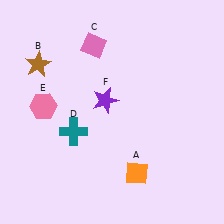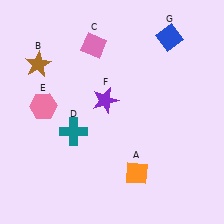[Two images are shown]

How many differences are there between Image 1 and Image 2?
There is 1 difference between the two images.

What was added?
A blue diamond (G) was added in Image 2.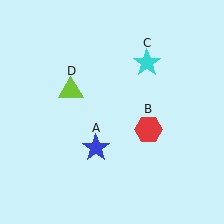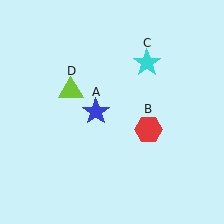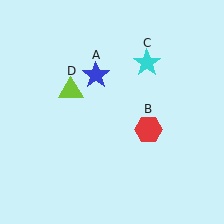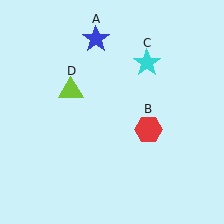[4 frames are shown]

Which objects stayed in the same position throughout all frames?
Red hexagon (object B) and cyan star (object C) and lime triangle (object D) remained stationary.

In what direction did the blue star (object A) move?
The blue star (object A) moved up.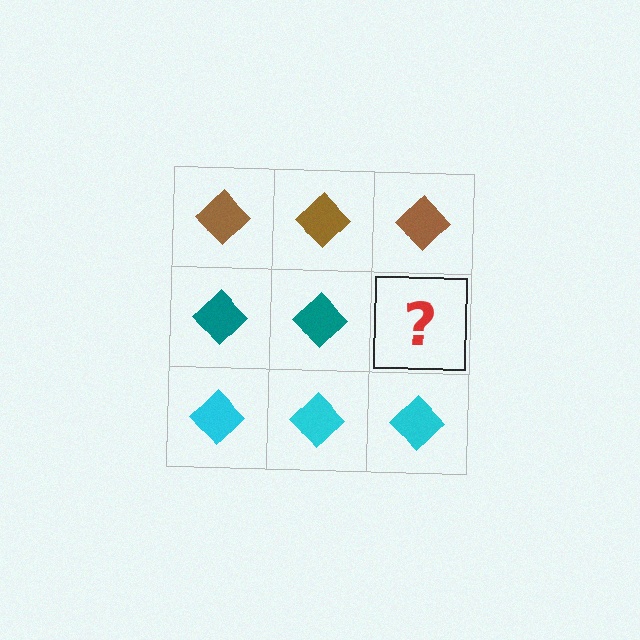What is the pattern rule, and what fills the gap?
The rule is that each row has a consistent color. The gap should be filled with a teal diamond.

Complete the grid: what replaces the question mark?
The question mark should be replaced with a teal diamond.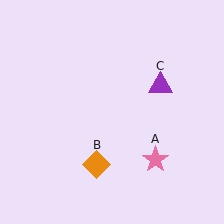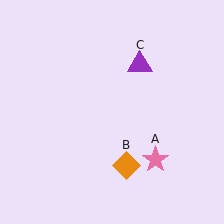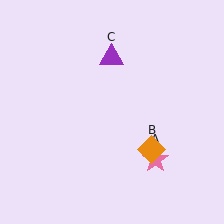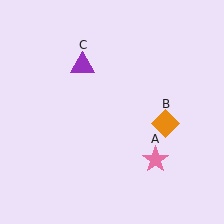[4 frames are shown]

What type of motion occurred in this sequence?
The orange diamond (object B), purple triangle (object C) rotated counterclockwise around the center of the scene.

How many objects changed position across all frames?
2 objects changed position: orange diamond (object B), purple triangle (object C).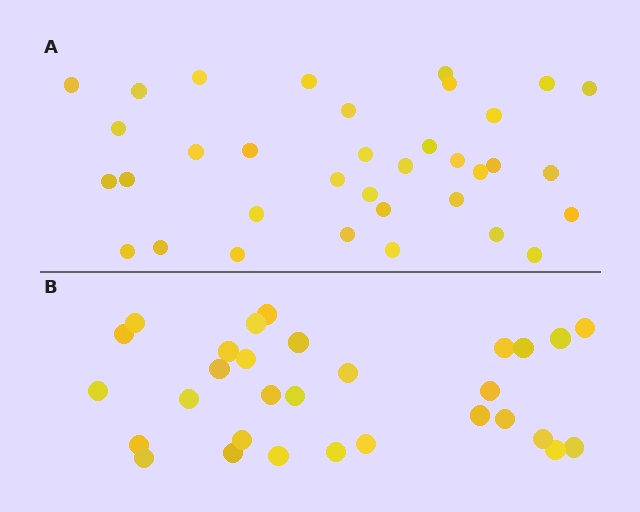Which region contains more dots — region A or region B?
Region A (the top region) has more dots.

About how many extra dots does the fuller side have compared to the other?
Region A has about 5 more dots than region B.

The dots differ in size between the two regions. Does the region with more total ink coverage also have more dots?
No. Region B has more total ink coverage because its dots are larger, but region A actually contains more individual dots. Total area can be misleading — the number of items is what matters here.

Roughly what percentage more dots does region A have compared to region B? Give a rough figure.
About 15% more.